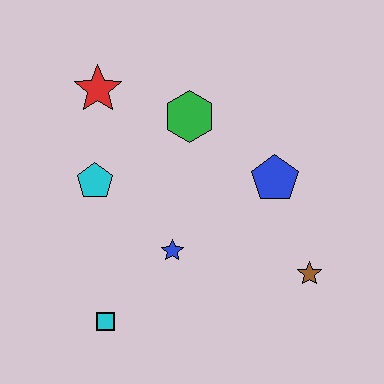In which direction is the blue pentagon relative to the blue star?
The blue pentagon is to the right of the blue star.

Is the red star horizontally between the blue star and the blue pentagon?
No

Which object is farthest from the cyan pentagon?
The brown star is farthest from the cyan pentagon.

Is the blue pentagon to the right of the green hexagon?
Yes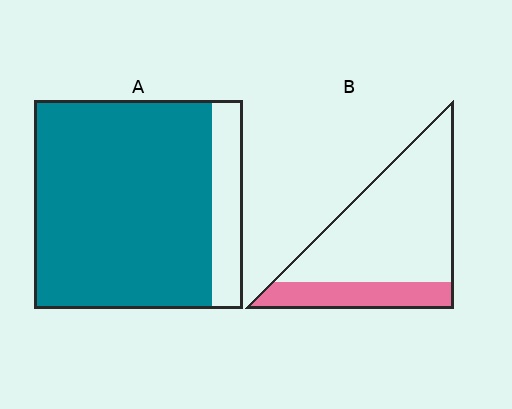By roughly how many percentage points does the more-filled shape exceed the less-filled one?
By roughly 60 percentage points (A over B).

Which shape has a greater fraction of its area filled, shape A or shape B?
Shape A.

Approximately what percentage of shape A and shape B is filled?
A is approximately 85% and B is approximately 25%.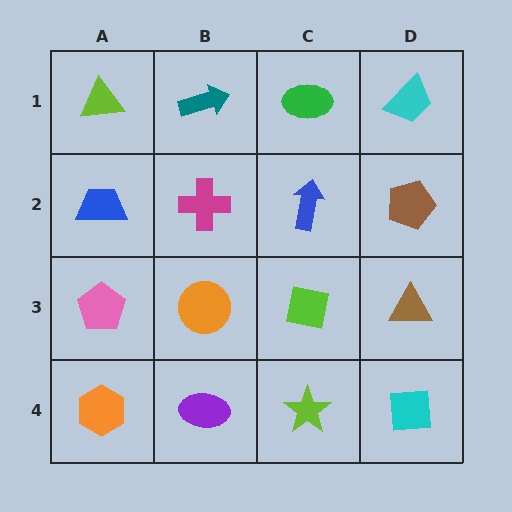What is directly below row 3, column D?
A cyan square.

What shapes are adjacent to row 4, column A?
A pink pentagon (row 3, column A), a purple ellipse (row 4, column B).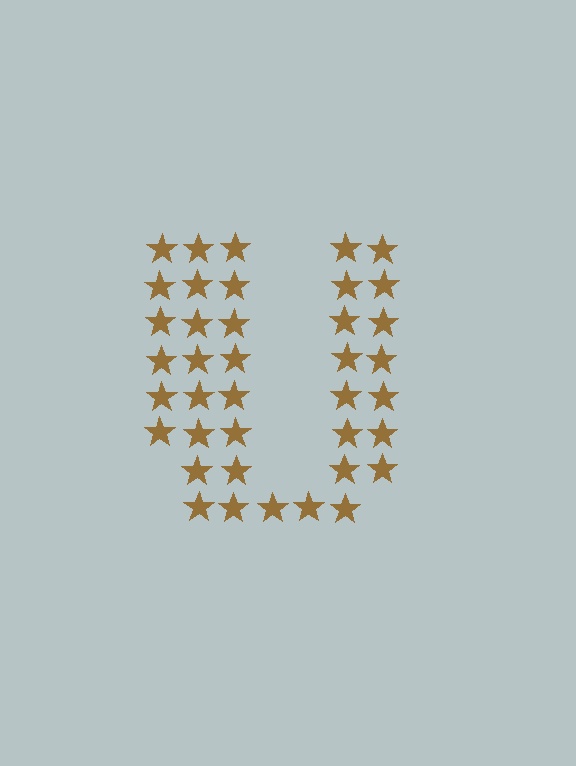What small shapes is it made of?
It is made of small stars.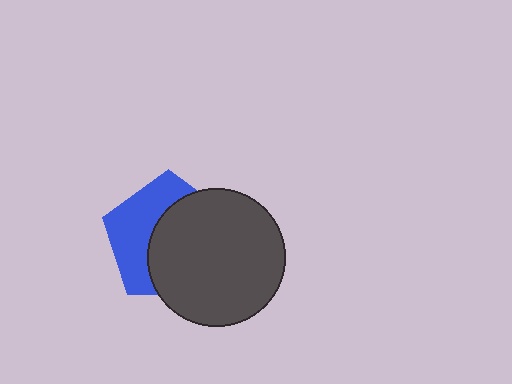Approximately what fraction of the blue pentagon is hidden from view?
Roughly 57% of the blue pentagon is hidden behind the dark gray circle.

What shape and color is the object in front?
The object in front is a dark gray circle.